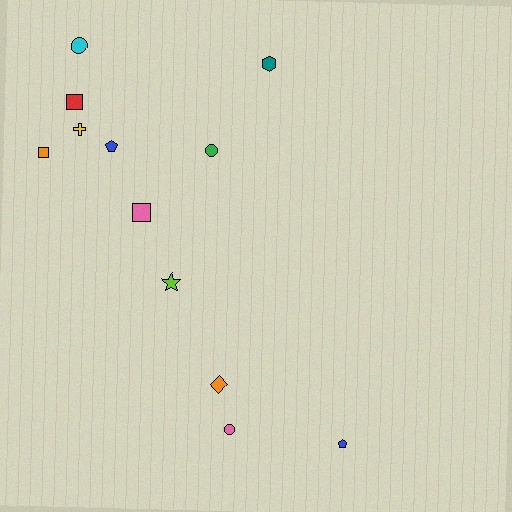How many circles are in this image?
There are 3 circles.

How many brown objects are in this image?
There are no brown objects.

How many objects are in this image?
There are 12 objects.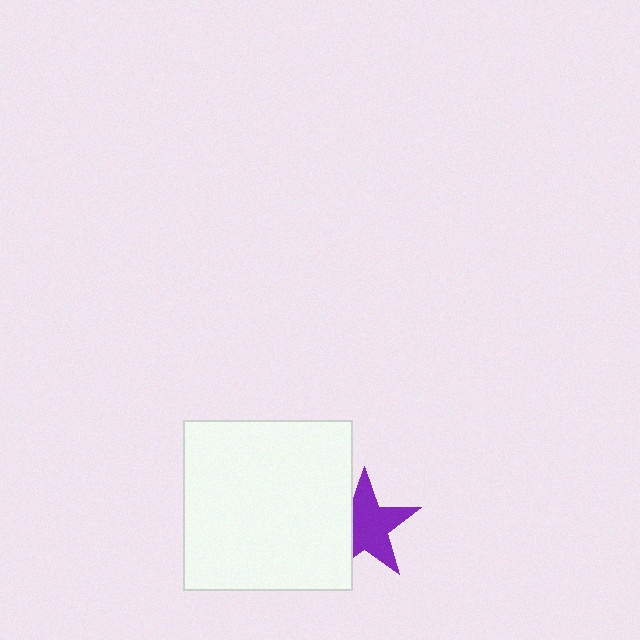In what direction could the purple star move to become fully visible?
The purple star could move right. That would shift it out from behind the white square entirely.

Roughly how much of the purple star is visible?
Most of it is visible (roughly 69%).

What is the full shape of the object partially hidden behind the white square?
The partially hidden object is a purple star.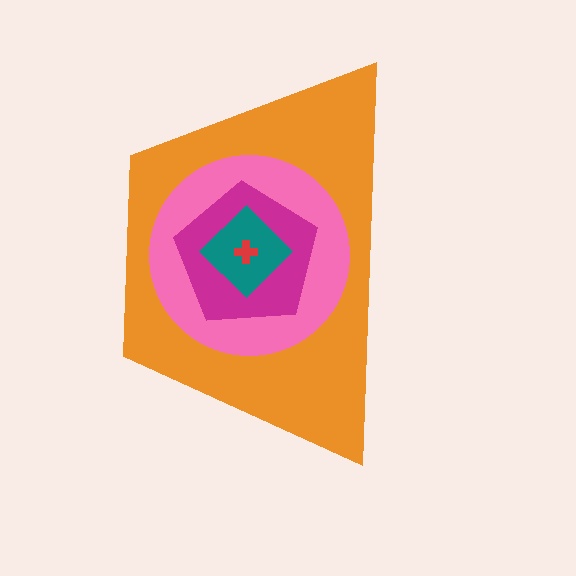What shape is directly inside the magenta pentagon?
The teal diamond.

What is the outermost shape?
The orange trapezoid.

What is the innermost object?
The red cross.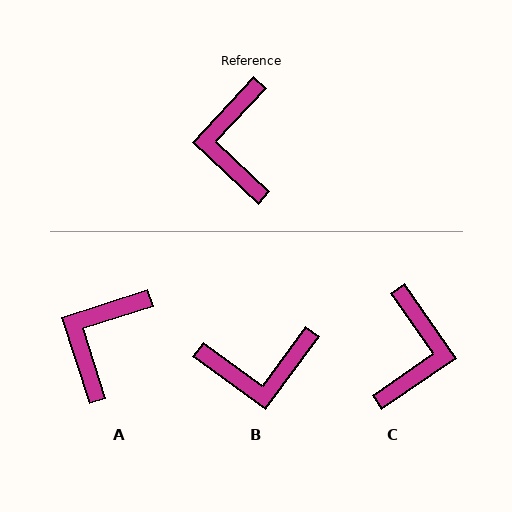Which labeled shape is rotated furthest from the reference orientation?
C, about 168 degrees away.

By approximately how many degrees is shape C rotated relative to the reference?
Approximately 168 degrees counter-clockwise.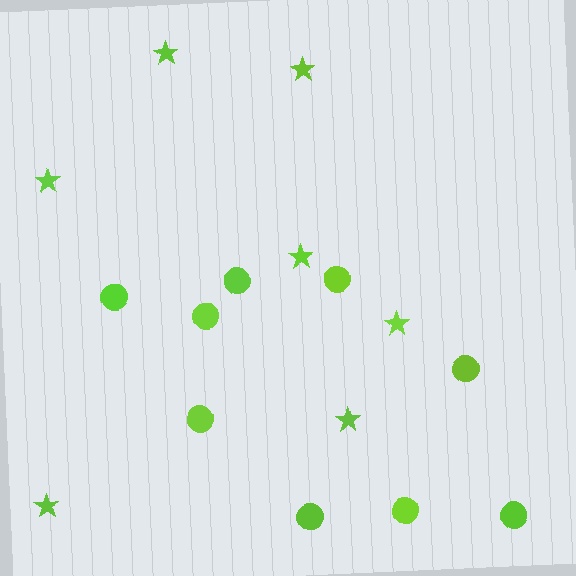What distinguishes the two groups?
There are 2 groups: one group of circles (9) and one group of stars (7).